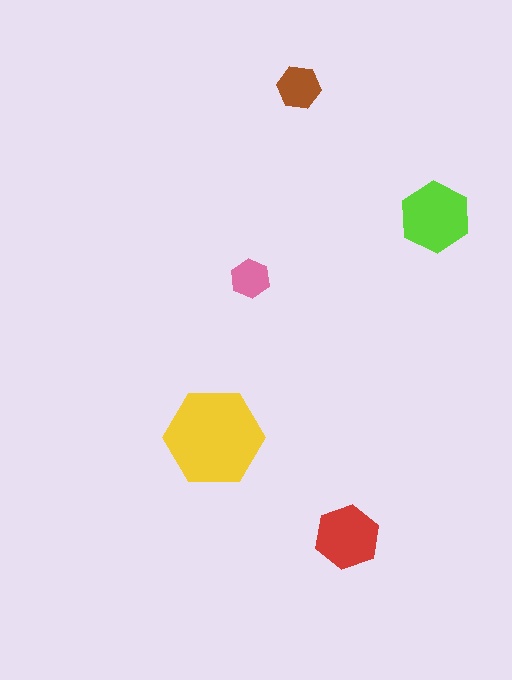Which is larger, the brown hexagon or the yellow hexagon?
The yellow one.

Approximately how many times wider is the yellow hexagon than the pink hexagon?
About 2.5 times wider.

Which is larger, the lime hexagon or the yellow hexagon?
The yellow one.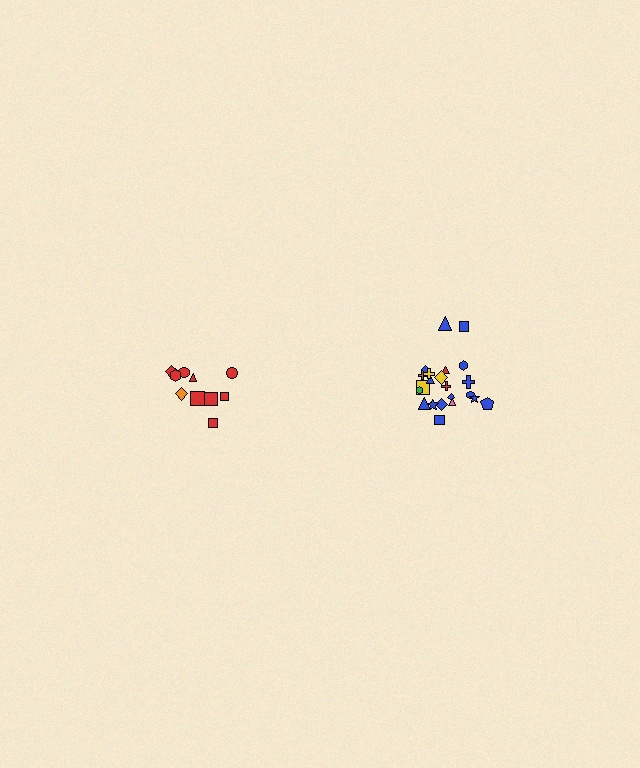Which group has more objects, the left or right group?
The right group.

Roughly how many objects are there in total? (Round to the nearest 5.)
Roughly 30 objects in total.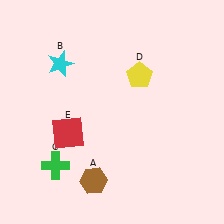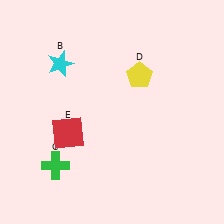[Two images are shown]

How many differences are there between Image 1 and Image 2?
There is 1 difference between the two images.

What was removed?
The brown hexagon (A) was removed in Image 2.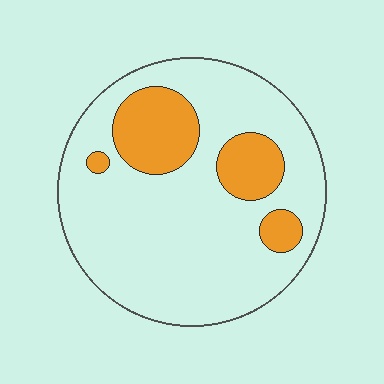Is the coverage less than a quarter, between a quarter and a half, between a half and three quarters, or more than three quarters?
Less than a quarter.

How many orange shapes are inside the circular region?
4.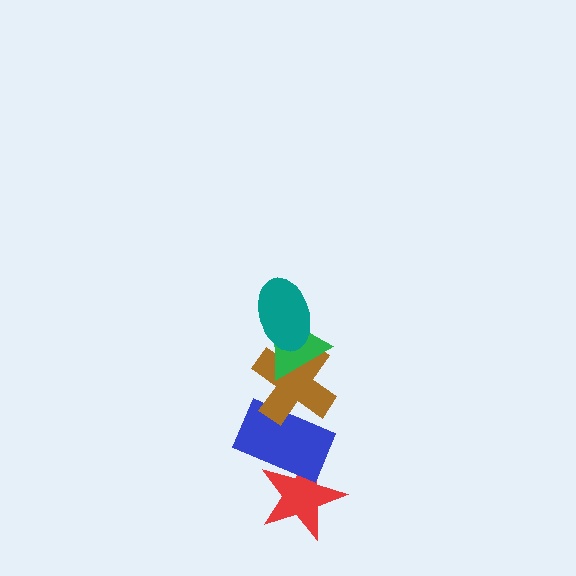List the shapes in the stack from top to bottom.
From top to bottom: the teal ellipse, the green triangle, the brown cross, the blue rectangle, the red star.